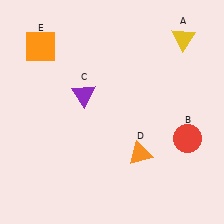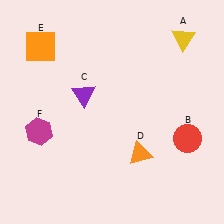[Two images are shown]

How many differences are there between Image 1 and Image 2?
There is 1 difference between the two images.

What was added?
A magenta hexagon (F) was added in Image 2.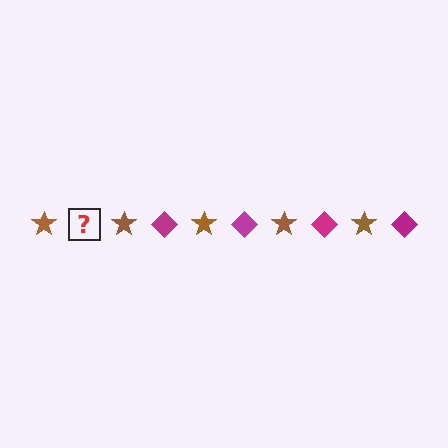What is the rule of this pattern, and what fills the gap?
The rule is that the pattern alternates between brown star and magenta diamond. The gap should be filled with a magenta diamond.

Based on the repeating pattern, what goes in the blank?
The blank should be a magenta diamond.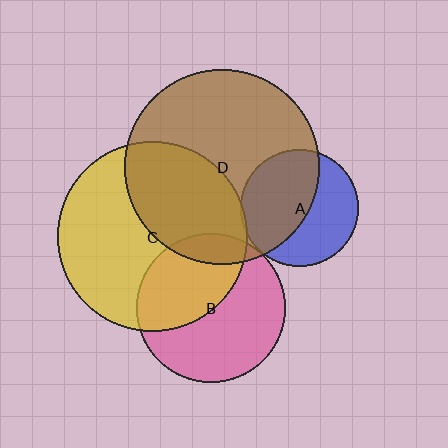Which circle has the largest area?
Circle D (brown).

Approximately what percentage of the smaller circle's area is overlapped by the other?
Approximately 45%.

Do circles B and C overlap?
Yes.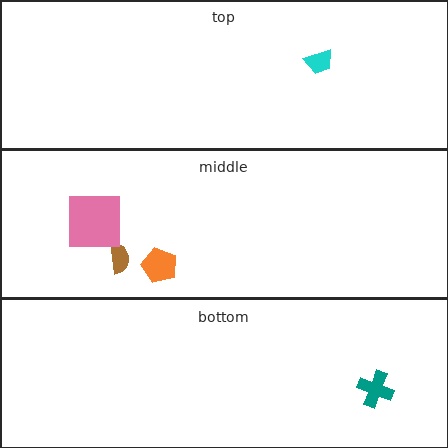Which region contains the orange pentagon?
The middle region.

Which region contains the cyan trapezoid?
The top region.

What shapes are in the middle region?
The orange pentagon, the brown semicircle, the pink square.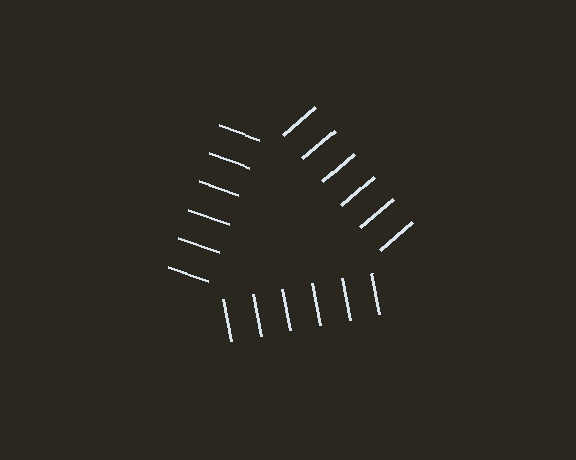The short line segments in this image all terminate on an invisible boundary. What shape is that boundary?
An illusory triangle — the line segments terminate on its edges but no continuous stroke is drawn.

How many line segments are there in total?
18 — 6 along each of the 3 edges.